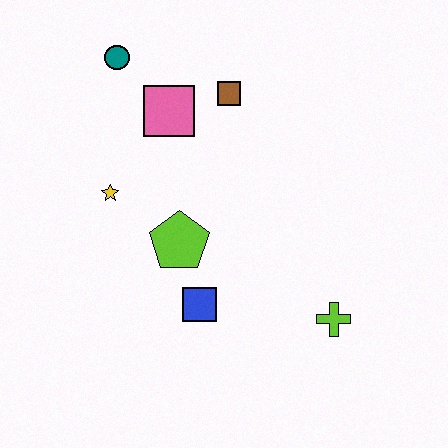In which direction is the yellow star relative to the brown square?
The yellow star is to the left of the brown square.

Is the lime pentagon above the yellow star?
No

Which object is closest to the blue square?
The lime pentagon is closest to the blue square.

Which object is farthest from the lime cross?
The teal circle is farthest from the lime cross.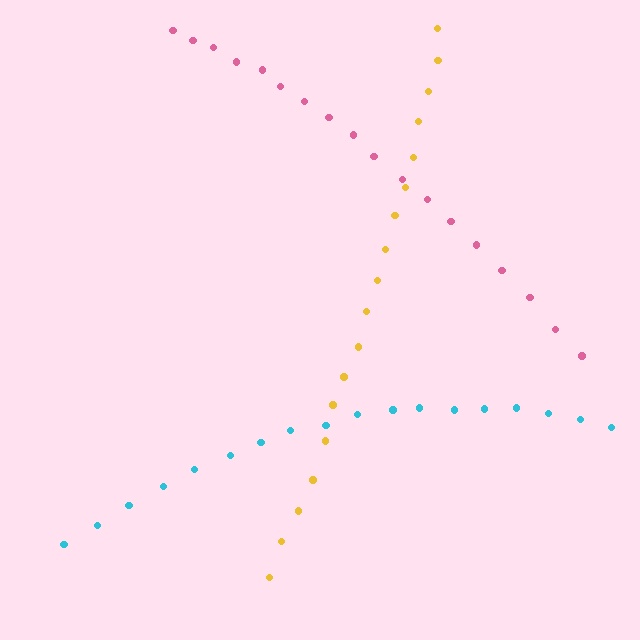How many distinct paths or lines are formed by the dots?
There are 3 distinct paths.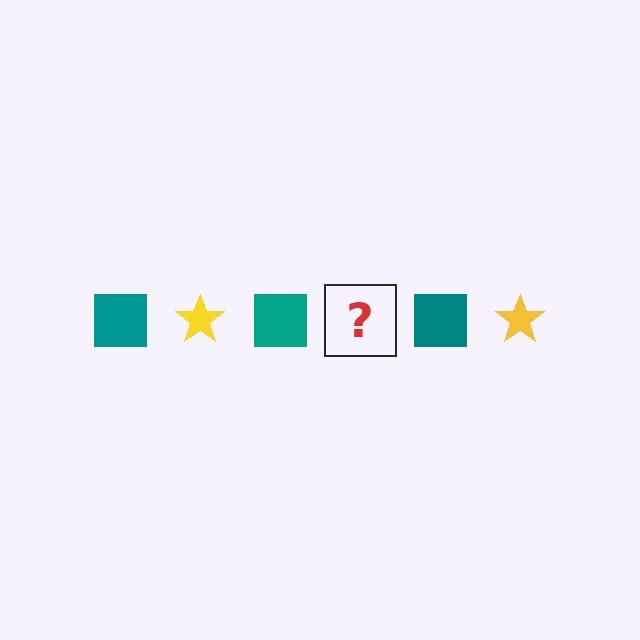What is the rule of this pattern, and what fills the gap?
The rule is that the pattern alternates between teal square and yellow star. The gap should be filled with a yellow star.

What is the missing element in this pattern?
The missing element is a yellow star.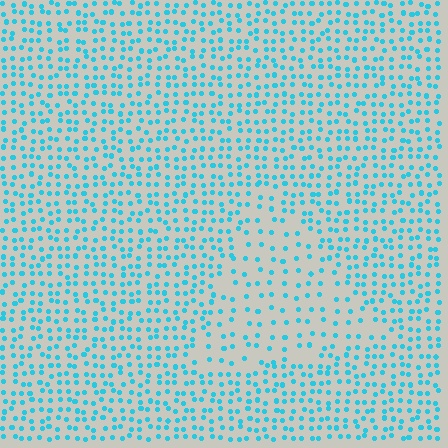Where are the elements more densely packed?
The elements are more densely packed outside the triangle boundary.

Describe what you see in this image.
The image contains small cyan elements arranged at two different densities. A triangle-shaped region is visible where the elements are less densely packed than the surrounding area.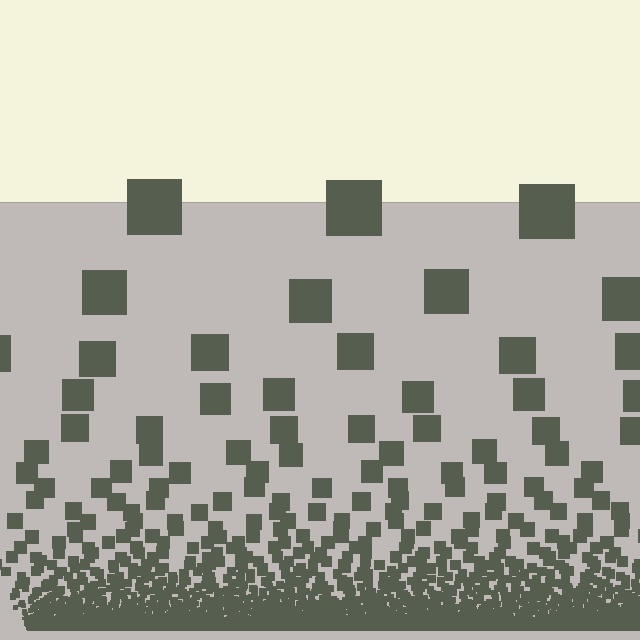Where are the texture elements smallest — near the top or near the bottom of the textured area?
Near the bottom.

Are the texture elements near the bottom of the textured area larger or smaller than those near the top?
Smaller. The gradient is inverted — elements near the bottom are smaller and denser.